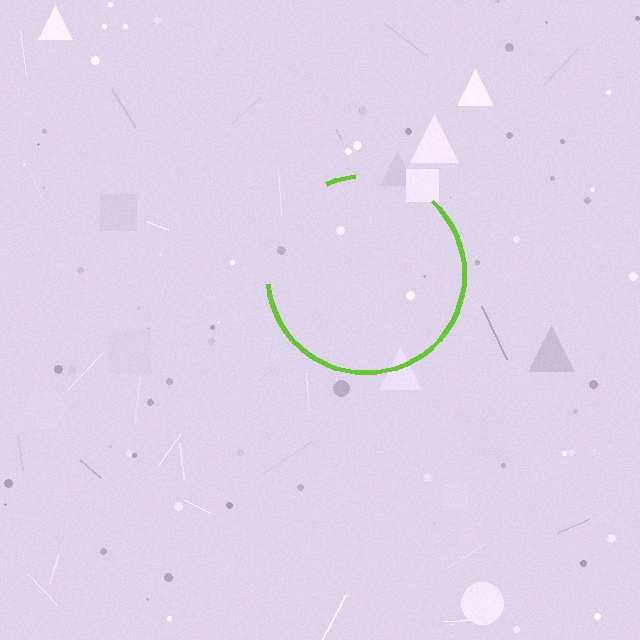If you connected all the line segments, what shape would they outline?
They would outline a circle.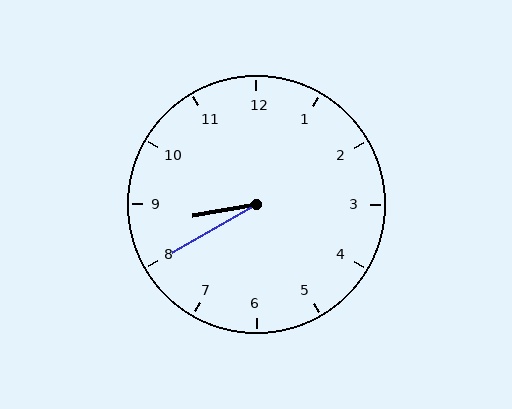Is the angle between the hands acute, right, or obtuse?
It is acute.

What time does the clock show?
8:40.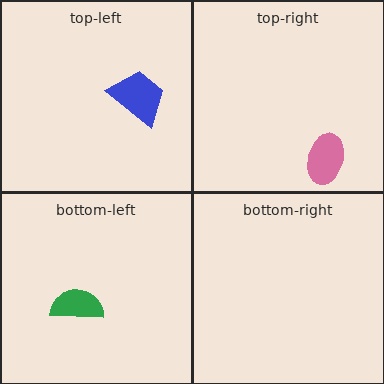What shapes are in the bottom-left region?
The green semicircle.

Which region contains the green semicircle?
The bottom-left region.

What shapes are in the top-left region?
The blue trapezoid.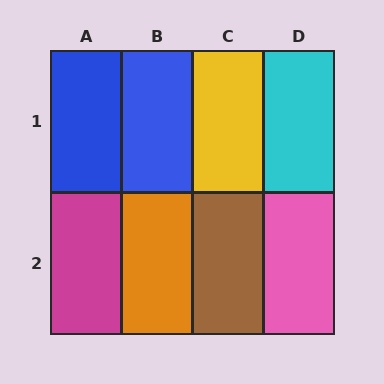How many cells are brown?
1 cell is brown.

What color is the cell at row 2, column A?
Magenta.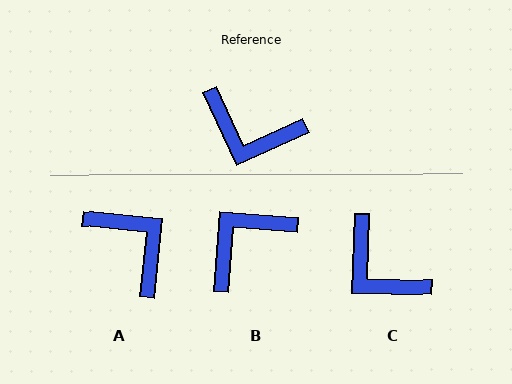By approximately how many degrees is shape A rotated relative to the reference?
Approximately 149 degrees counter-clockwise.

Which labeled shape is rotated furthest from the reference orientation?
A, about 149 degrees away.